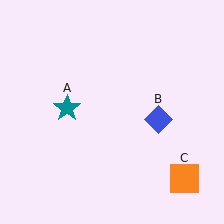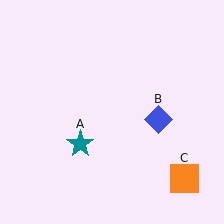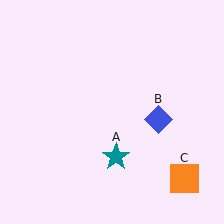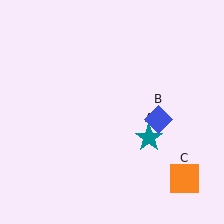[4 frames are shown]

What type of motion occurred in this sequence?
The teal star (object A) rotated counterclockwise around the center of the scene.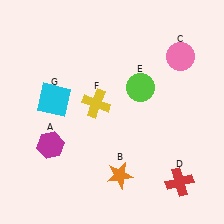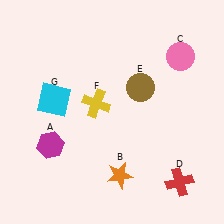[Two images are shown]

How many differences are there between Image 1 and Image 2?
There is 1 difference between the two images.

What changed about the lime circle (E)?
In Image 1, E is lime. In Image 2, it changed to brown.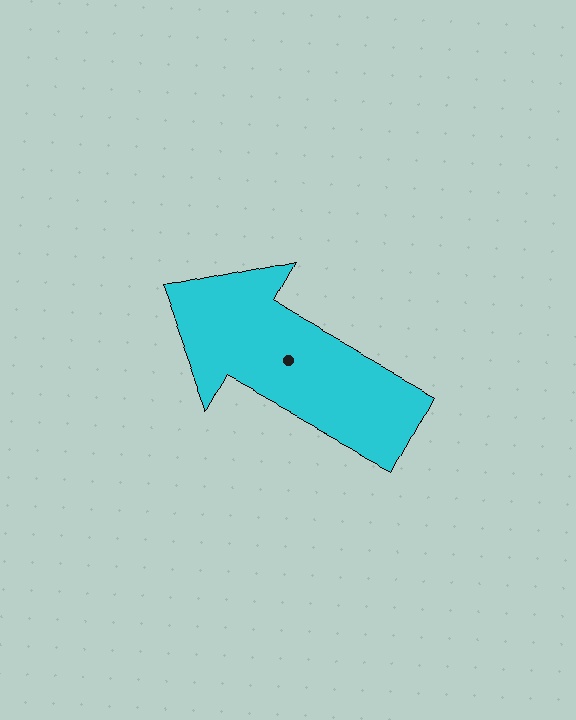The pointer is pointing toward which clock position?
Roughly 10 o'clock.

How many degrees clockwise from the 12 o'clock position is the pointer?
Approximately 299 degrees.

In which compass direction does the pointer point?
Northwest.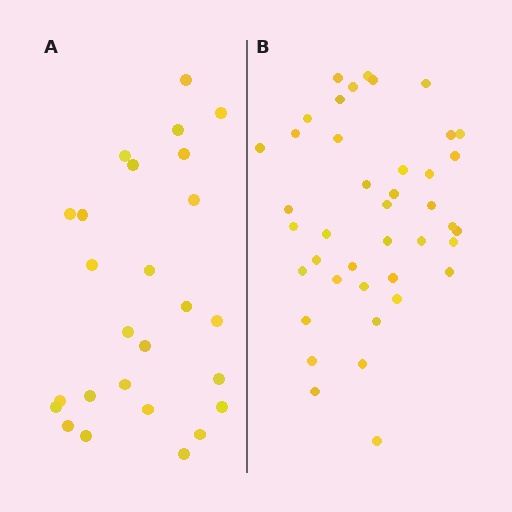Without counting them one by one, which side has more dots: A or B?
Region B (the right region) has more dots.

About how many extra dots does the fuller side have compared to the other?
Region B has approximately 15 more dots than region A.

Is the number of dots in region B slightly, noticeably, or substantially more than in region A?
Region B has substantially more. The ratio is roughly 1.6 to 1.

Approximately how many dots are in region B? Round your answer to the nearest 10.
About 40 dots. (The exact count is 41, which rounds to 40.)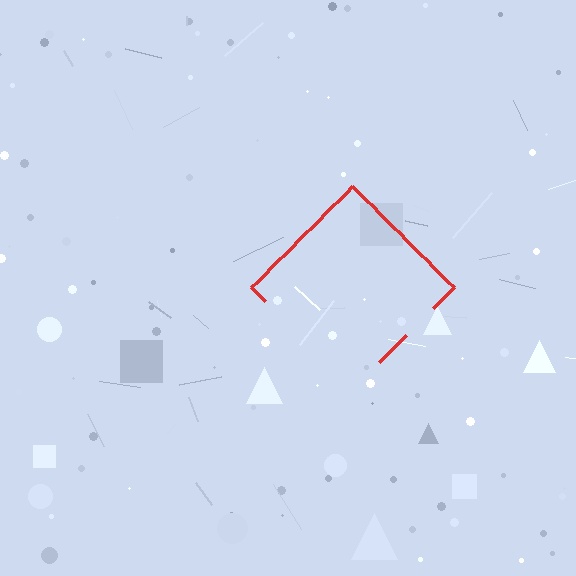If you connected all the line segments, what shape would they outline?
They would outline a diamond.